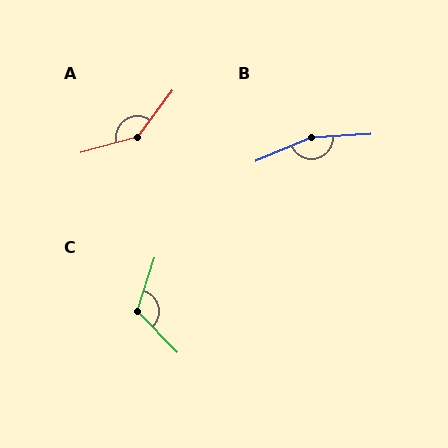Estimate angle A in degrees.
Approximately 142 degrees.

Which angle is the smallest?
C, at approximately 117 degrees.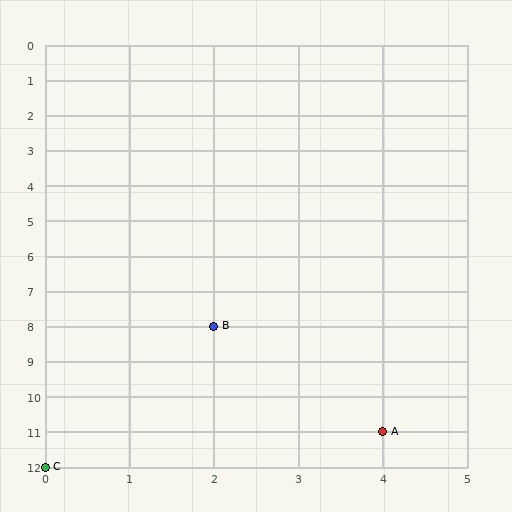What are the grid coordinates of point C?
Point C is at grid coordinates (0, 12).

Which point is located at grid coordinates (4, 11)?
Point A is at (4, 11).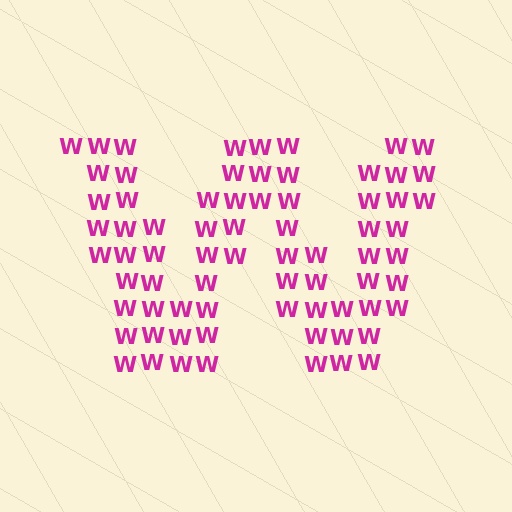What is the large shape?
The large shape is the letter W.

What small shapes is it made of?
It is made of small letter W's.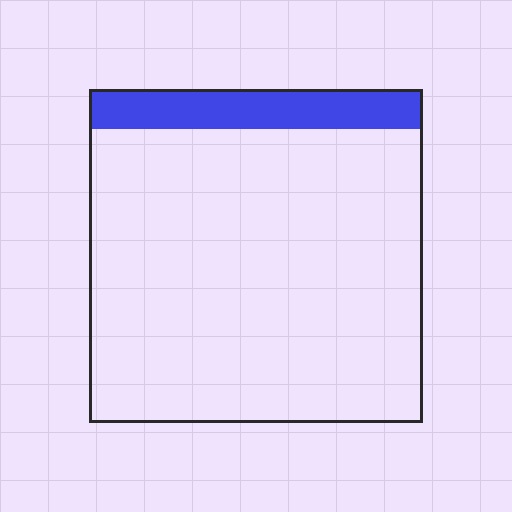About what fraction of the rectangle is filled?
About one eighth (1/8).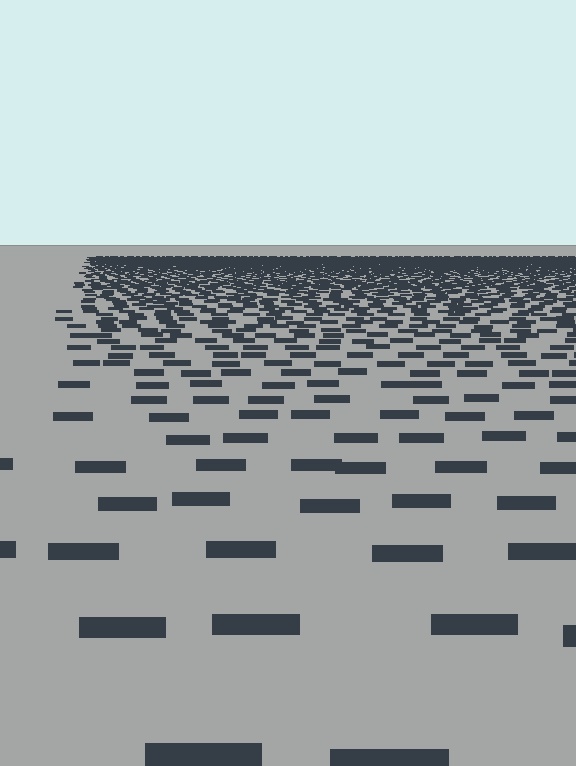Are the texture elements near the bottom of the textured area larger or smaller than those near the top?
Larger. Near the bottom, elements are closer to the viewer and appear at a bigger on-screen size.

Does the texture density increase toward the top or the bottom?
Density increases toward the top.